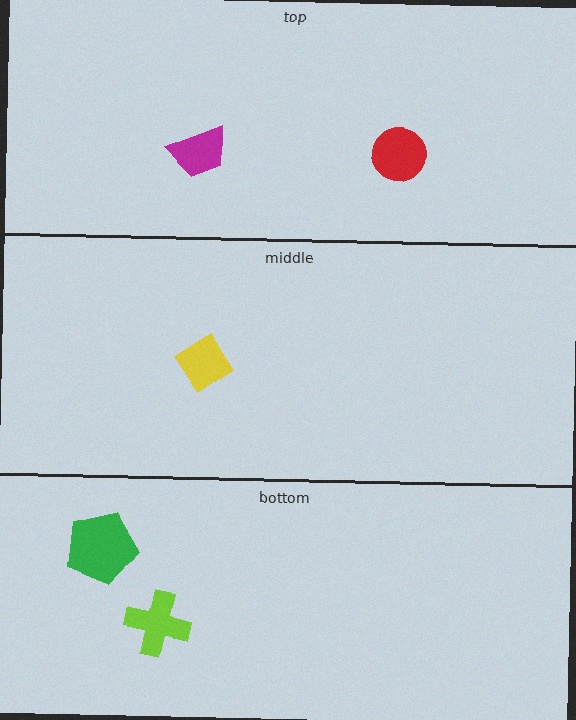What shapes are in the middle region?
The yellow diamond.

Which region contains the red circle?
The top region.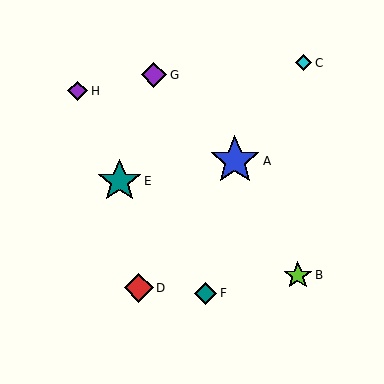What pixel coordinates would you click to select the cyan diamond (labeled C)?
Click at (303, 63) to select the cyan diamond C.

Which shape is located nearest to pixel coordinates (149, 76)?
The purple diamond (labeled G) at (154, 75) is nearest to that location.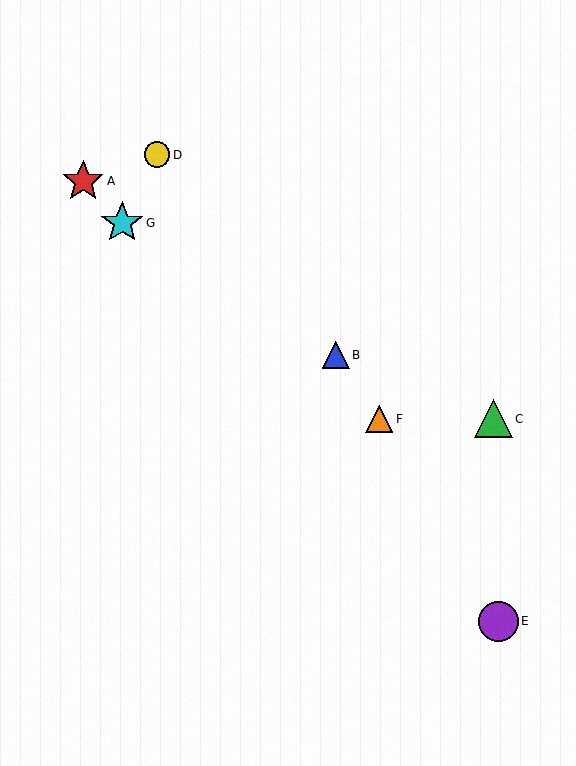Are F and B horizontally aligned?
No, F is at y≈419 and B is at y≈355.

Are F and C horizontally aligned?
Yes, both are at y≈419.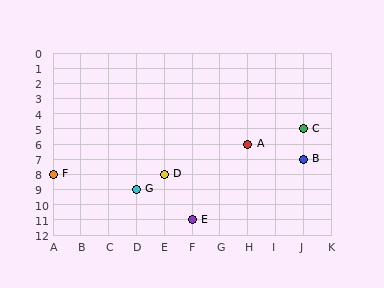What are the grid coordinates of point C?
Point C is at grid coordinates (J, 5).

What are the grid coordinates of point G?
Point G is at grid coordinates (D, 9).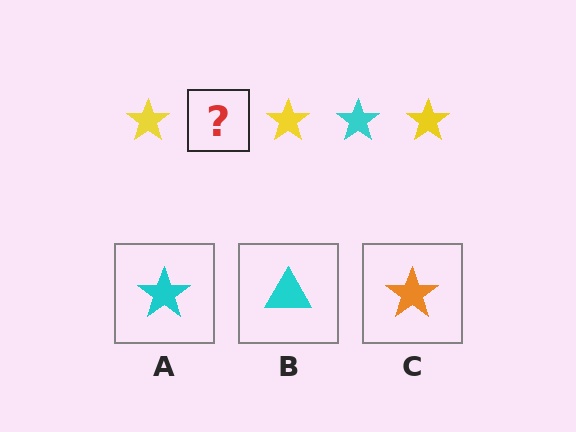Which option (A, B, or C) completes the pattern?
A.